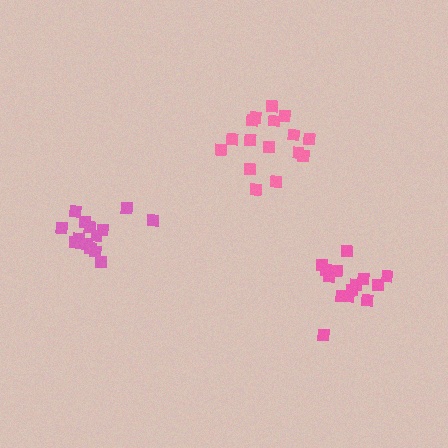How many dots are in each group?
Group 1: 16 dots, Group 2: 14 dots, Group 3: 14 dots (44 total).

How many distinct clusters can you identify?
There are 3 distinct clusters.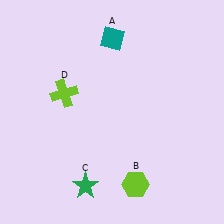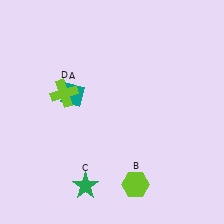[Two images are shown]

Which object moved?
The teal diamond (A) moved down.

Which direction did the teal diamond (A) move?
The teal diamond (A) moved down.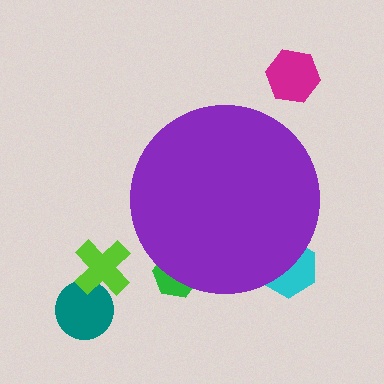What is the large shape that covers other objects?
A purple circle.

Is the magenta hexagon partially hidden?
No, the magenta hexagon is fully visible.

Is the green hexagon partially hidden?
Yes, the green hexagon is partially hidden behind the purple circle.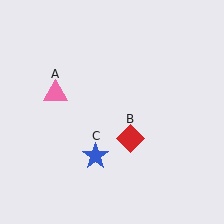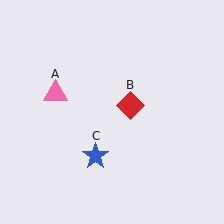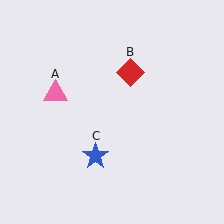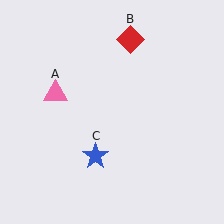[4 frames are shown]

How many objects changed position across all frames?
1 object changed position: red diamond (object B).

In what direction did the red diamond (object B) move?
The red diamond (object B) moved up.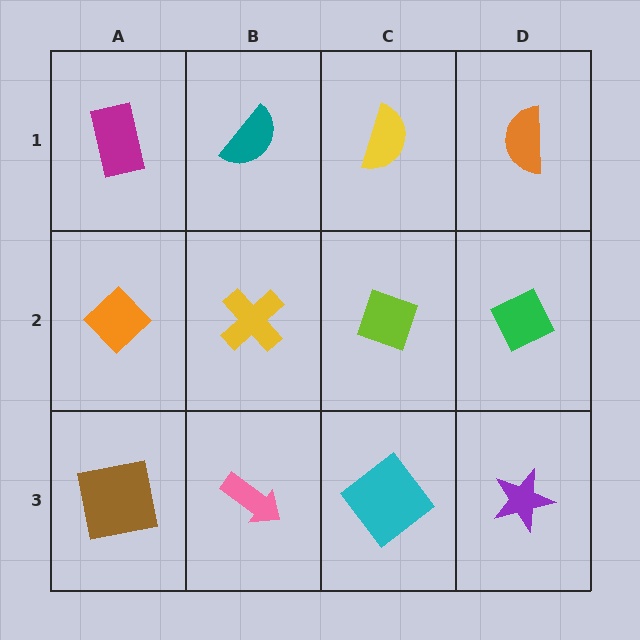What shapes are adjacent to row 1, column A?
An orange diamond (row 2, column A), a teal semicircle (row 1, column B).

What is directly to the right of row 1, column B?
A yellow semicircle.